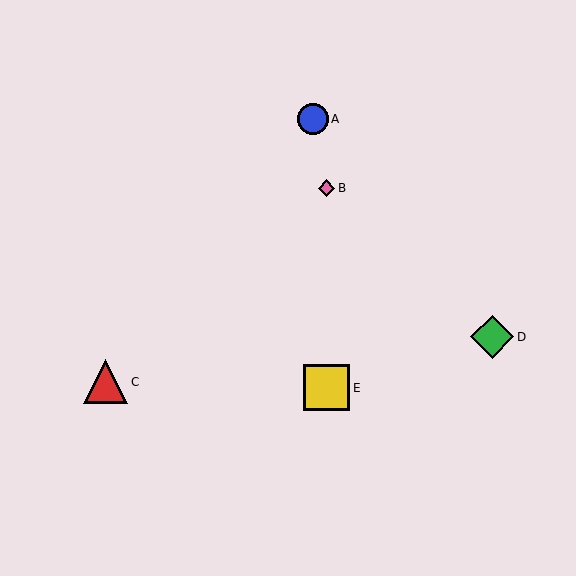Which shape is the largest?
The yellow square (labeled E) is the largest.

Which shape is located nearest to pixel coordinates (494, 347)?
The green diamond (labeled D) at (492, 337) is nearest to that location.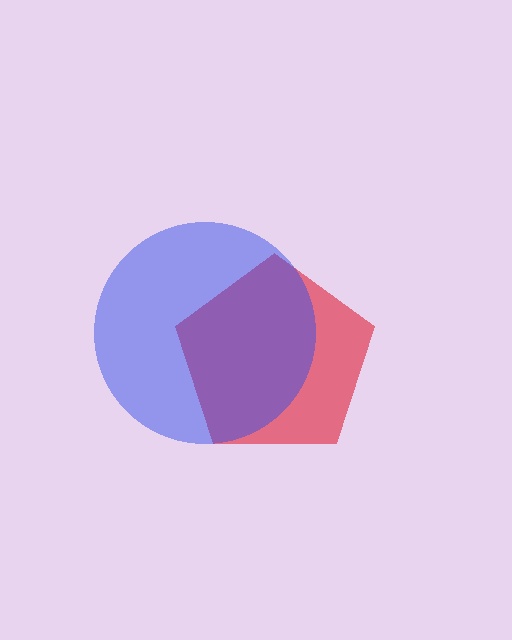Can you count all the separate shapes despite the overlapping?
Yes, there are 2 separate shapes.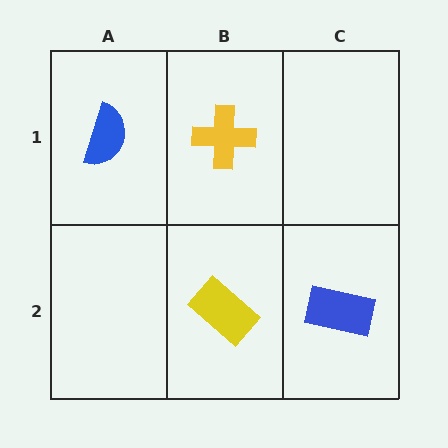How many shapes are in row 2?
2 shapes.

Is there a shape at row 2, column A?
No, that cell is empty.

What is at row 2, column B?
A yellow rectangle.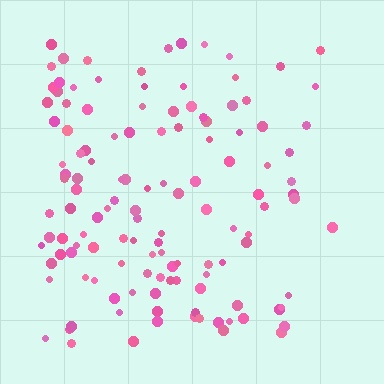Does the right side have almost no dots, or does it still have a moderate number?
Still a moderate number, just noticeably fewer than the left.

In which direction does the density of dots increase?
From right to left, with the left side densest.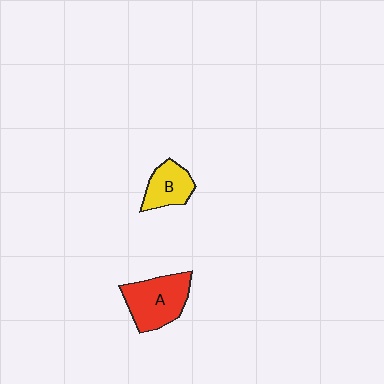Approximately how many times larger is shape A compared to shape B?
Approximately 1.6 times.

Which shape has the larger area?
Shape A (red).